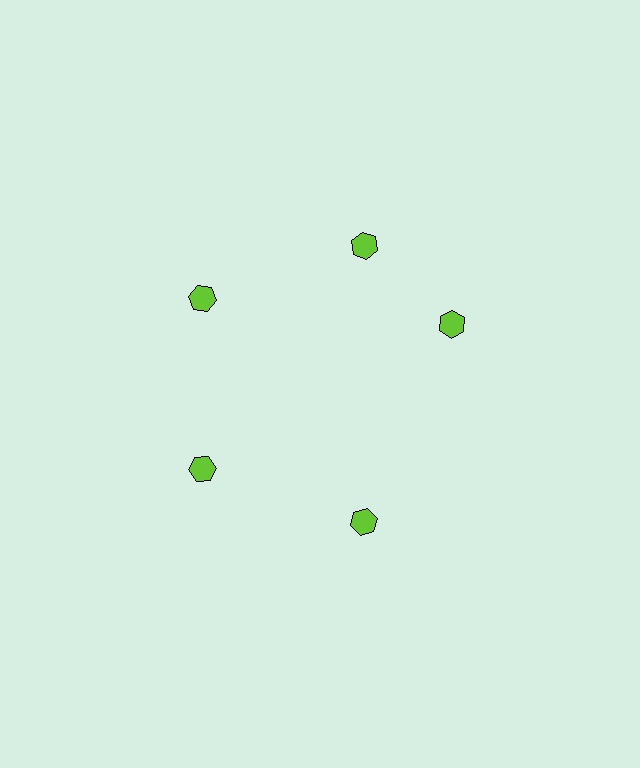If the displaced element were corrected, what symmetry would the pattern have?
It would have 5-fold rotational symmetry — the pattern would map onto itself every 72 degrees.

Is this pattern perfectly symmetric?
No. The 5 lime hexagons are arranged in a ring, but one element near the 3 o'clock position is rotated out of alignment along the ring, breaking the 5-fold rotational symmetry.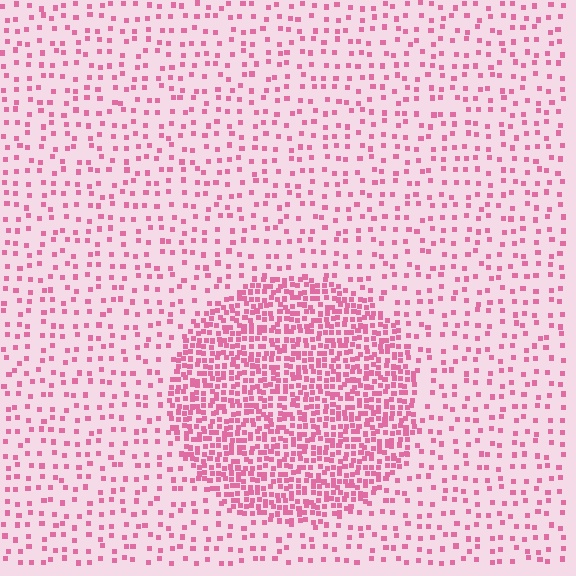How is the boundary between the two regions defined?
The boundary is defined by a change in element density (approximately 3.1x ratio). All elements are the same color, size, and shape.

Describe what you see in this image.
The image contains small pink elements arranged at two different densities. A circle-shaped region is visible where the elements are more densely packed than the surrounding area.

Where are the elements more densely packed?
The elements are more densely packed inside the circle boundary.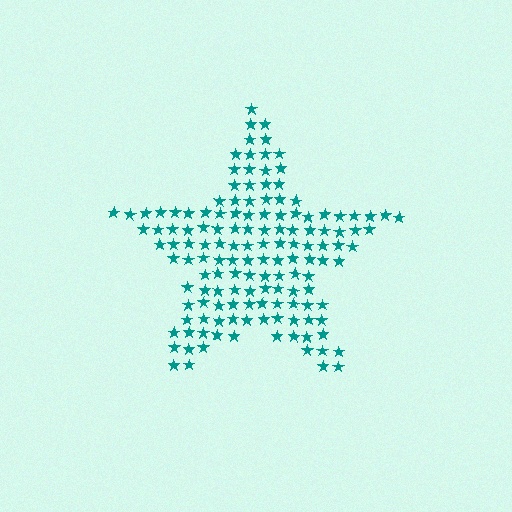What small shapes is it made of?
It is made of small stars.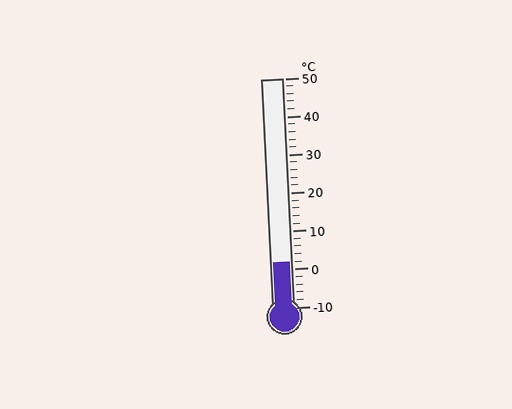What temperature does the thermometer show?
The thermometer shows approximately 2°C.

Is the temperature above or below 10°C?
The temperature is below 10°C.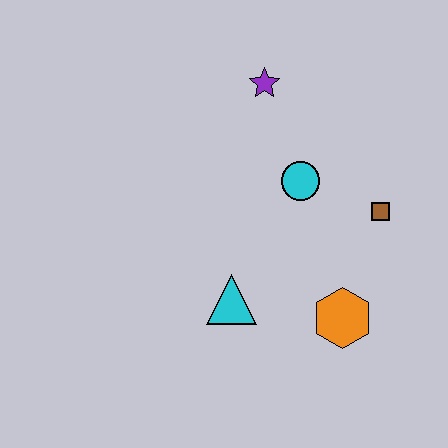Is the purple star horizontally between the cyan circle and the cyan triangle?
Yes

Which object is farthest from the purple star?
The orange hexagon is farthest from the purple star.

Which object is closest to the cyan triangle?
The orange hexagon is closest to the cyan triangle.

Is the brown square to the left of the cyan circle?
No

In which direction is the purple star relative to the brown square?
The purple star is above the brown square.